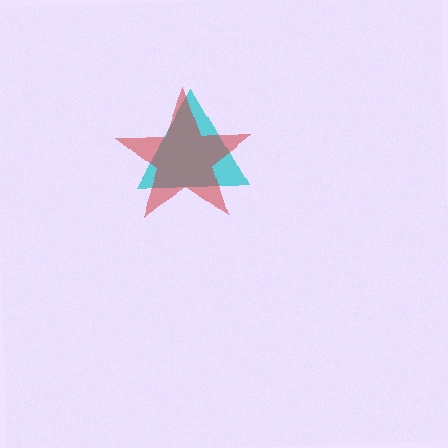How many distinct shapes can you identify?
There are 2 distinct shapes: a cyan triangle, a red star.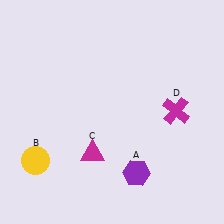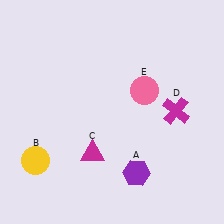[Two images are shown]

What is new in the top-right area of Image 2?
A pink circle (E) was added in the top-right area of Image 2.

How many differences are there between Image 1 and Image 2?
There is 1 difference between the two images.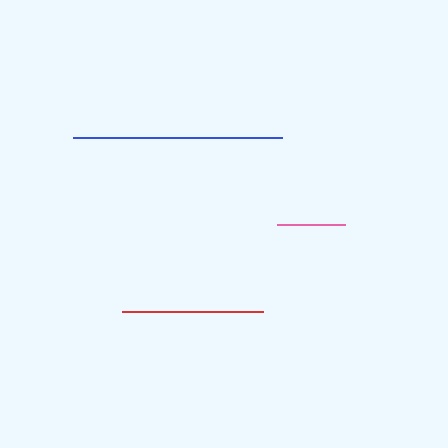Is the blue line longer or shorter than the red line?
The blue line is longer than the red line.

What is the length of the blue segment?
The blue segment is approximately 208 pixels long.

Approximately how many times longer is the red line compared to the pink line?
The red line is approximately 2.1 times the length of the pink line.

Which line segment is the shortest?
The pink line is the shortest at approximately 68 pixels.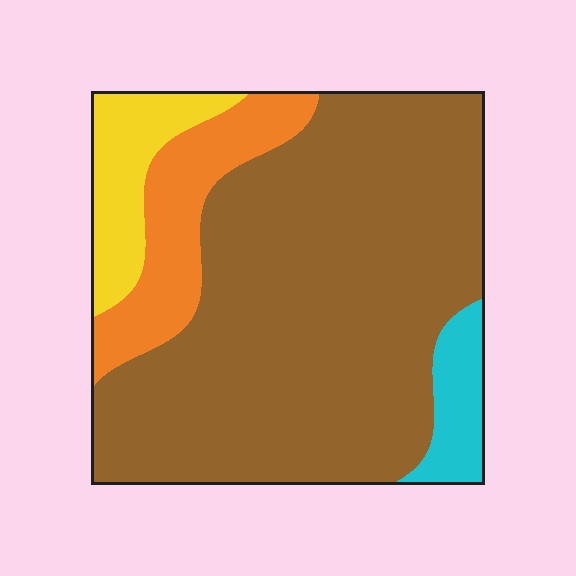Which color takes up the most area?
Brown, at roughly 70%.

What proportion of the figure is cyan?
Cyan takes up less than a quarter of the figure.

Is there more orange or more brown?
Brown.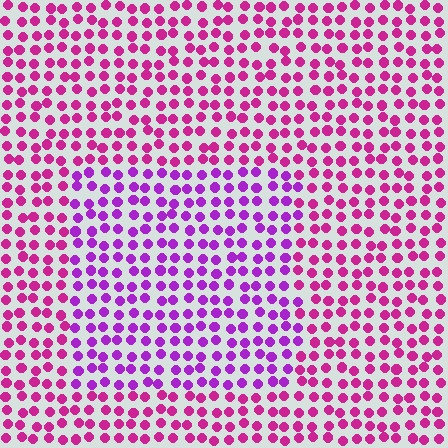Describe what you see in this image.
The image is filled with small magenta elements in a uniform arrangement. A rectangle-shaped region is visible where the elements are tinted to a slightly different hue, forming a subtle color boundary.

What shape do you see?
I see a rectangle.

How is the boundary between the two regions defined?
The boundary is defined purely by a slight shift in hue (about 32 degrees). Spacing, size, and orientation are identical on both sides.